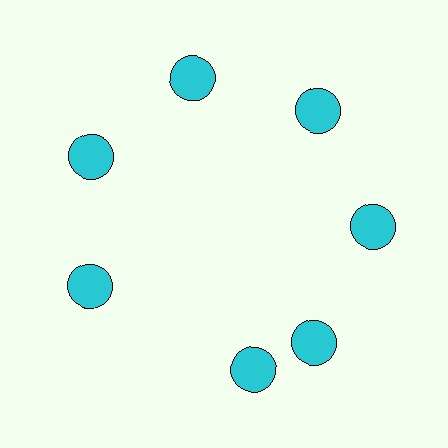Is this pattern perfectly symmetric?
No. The 7 cyan circles are arranged in a ring, but one element near the 6 o'clock position is rotated out of alignment along the ring, breaking the 7-fold rotational symmetry.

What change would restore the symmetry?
The symmetry would be restored by rotating it back into even spacing with its neighbors so that all 7 circles sit at equal angles and equal distance from the center.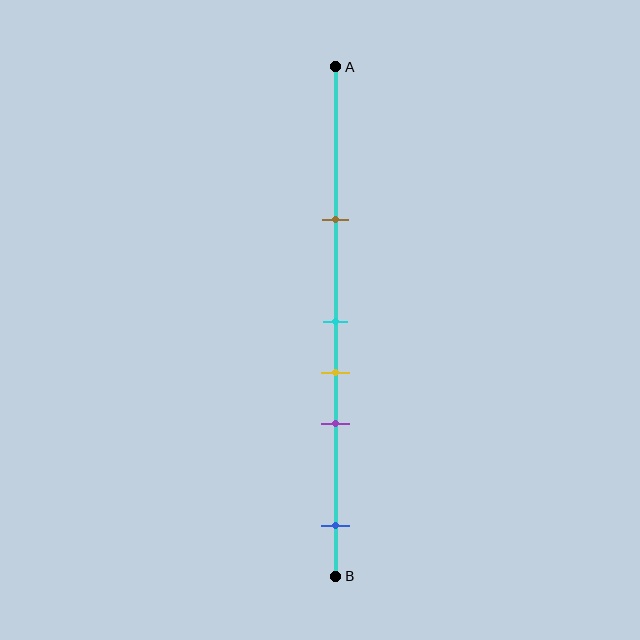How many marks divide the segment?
There are 5 marks dividing the segment.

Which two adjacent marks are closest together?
The cyan and yellow marks are the closest adjacent pair.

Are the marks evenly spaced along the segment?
No, the marks are not evenly spaced.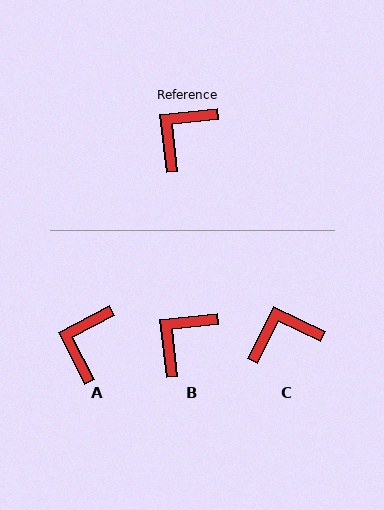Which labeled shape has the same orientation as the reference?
B.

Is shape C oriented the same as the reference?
No, it is off by about 32 degrees.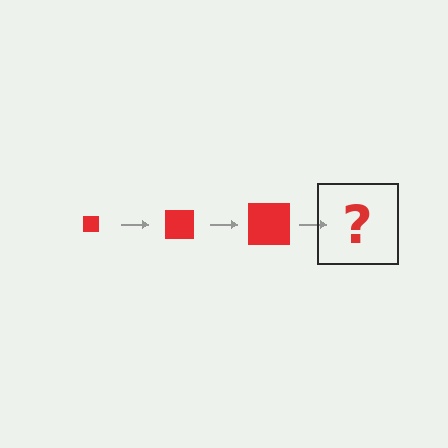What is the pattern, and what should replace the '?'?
The pattern is that the square gets progressively larger each step. The '?' should be a red square, larger than the previous one.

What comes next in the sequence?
The next element should be a red square, larger than the previous one.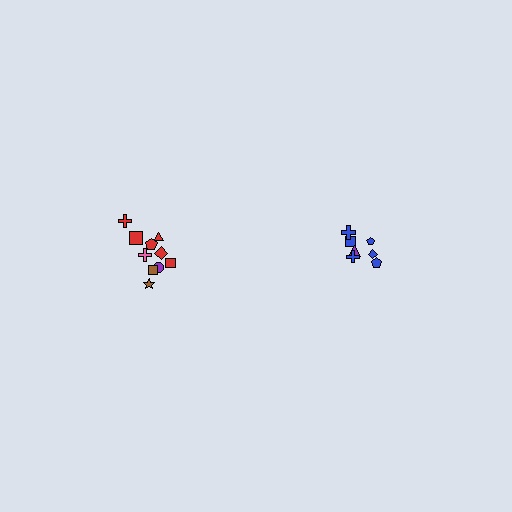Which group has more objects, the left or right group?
The left group.